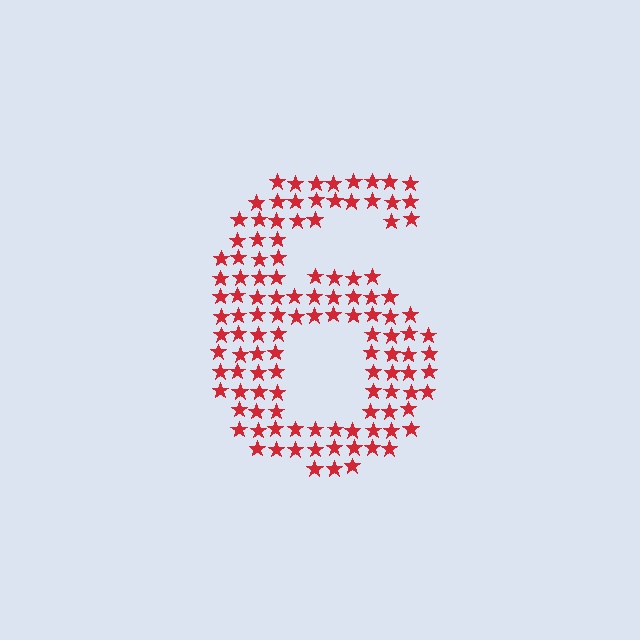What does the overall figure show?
The overall figure shows the digit 6.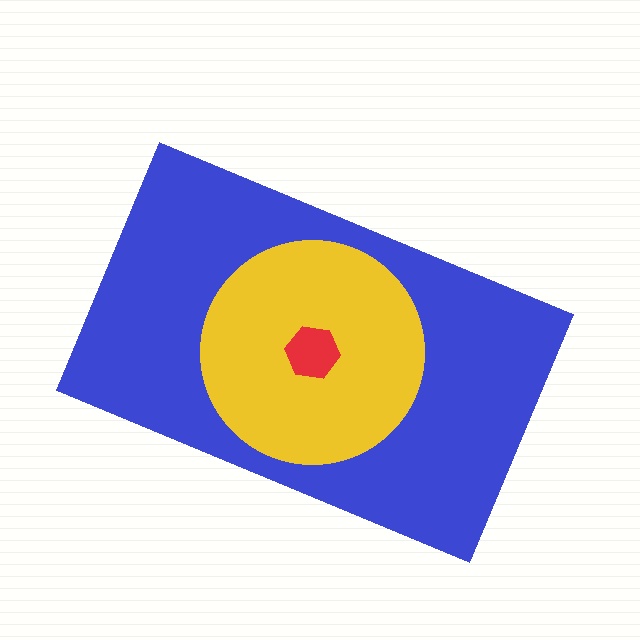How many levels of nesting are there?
3.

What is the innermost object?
The red hexagon.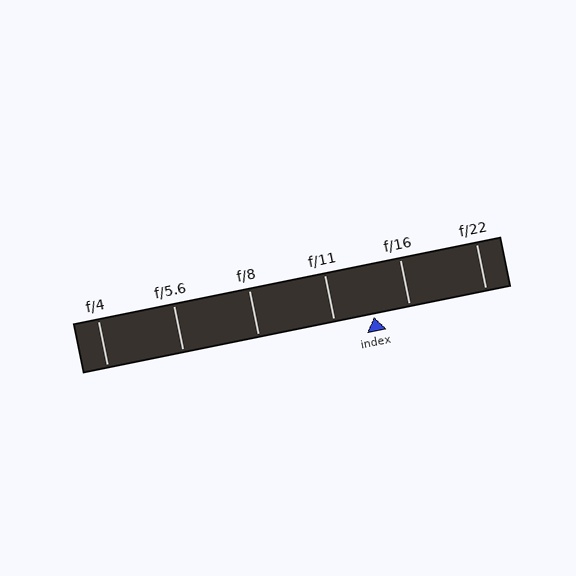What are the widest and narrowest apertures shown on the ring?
The widest aperture shown is f/4 and the narrowest is f/22.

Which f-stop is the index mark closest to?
The index mark is closest to f/16.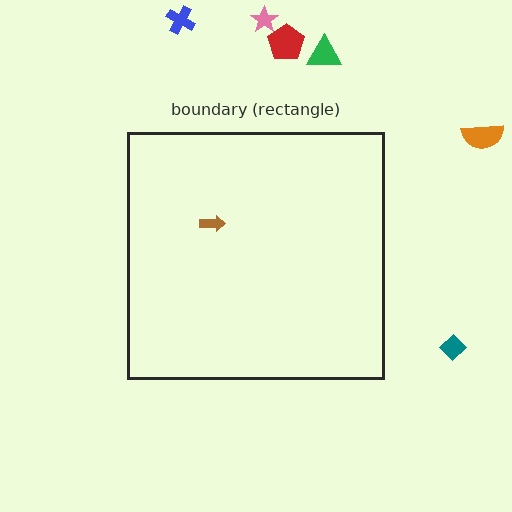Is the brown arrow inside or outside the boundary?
Inside.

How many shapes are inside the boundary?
1 inside, 6 outside.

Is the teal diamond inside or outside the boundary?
Outside.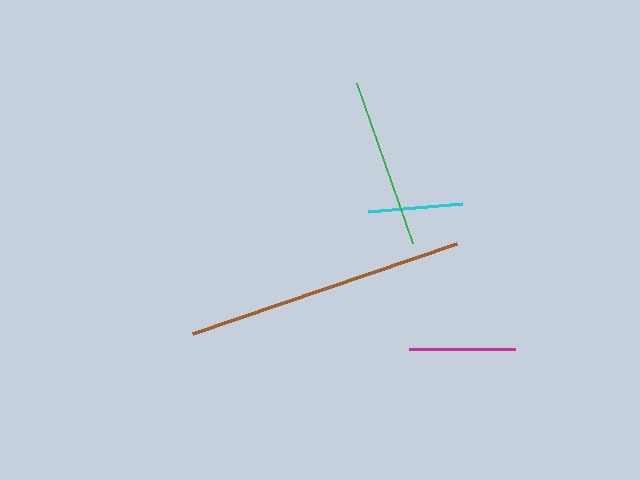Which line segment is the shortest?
The cyan line is the shortest at approximately 95 pixels.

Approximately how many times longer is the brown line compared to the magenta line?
The brown line is approximately 2.6 times the length of the magenta line.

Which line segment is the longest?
The brown line is the longest at approximately 279 pixels.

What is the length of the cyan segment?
The cyan segment is approximately 95 pixels long.